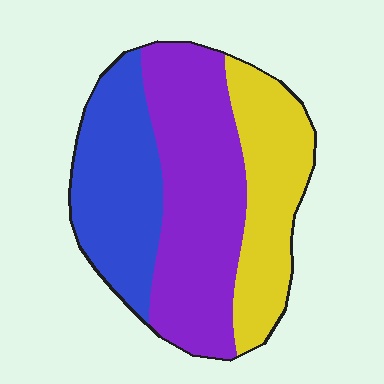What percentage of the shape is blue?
Blue covers 29% of the shape.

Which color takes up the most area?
Purple, at roughly 45%.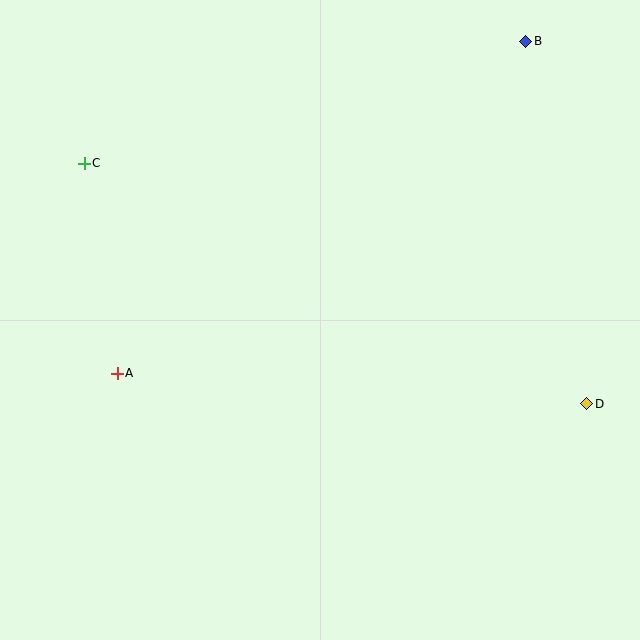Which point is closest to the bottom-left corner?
Point A is closest to the bottom-left corner.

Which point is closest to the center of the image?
Point A at (117, 373) is closest to the center.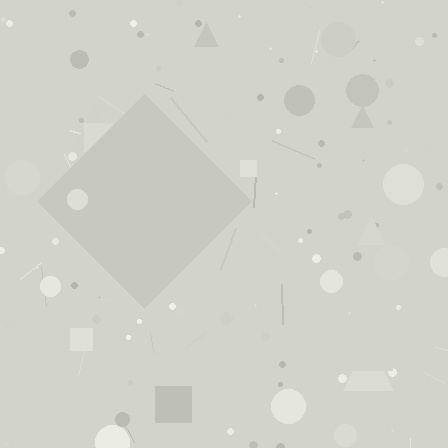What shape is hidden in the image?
A diamond is hidden in the image.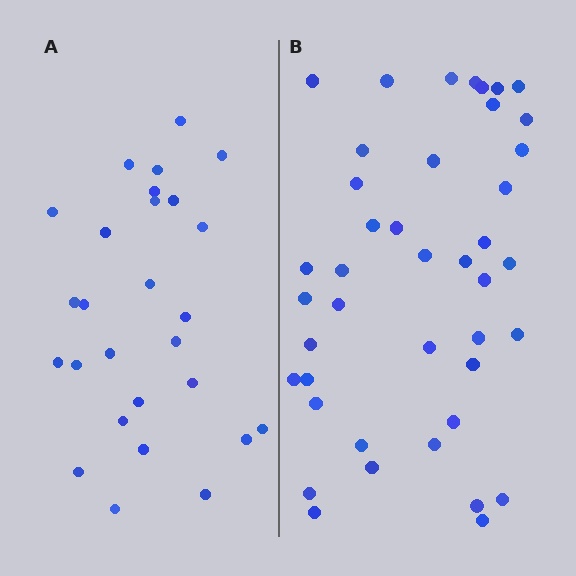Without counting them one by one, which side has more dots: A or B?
Region B (the right region) has more dots.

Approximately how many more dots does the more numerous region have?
Region B has approximately 15 more dots than region A.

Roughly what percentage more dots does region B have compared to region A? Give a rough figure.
About 55% more.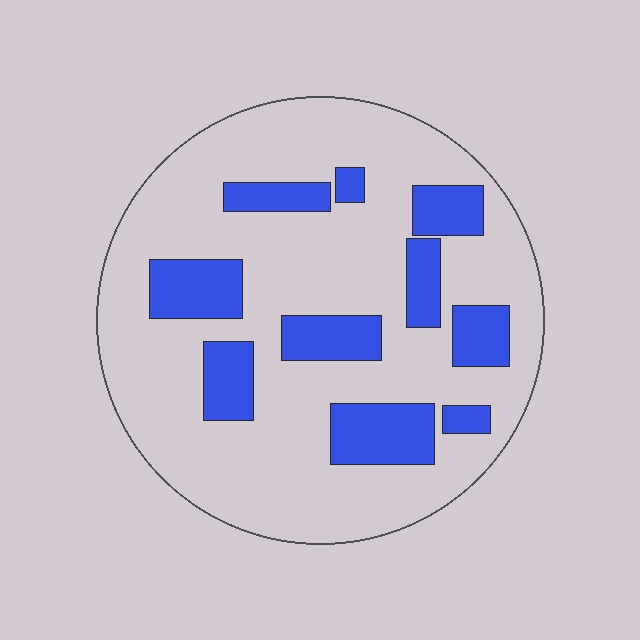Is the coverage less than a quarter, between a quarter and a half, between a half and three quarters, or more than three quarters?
Less than a quarter.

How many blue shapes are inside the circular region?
10.